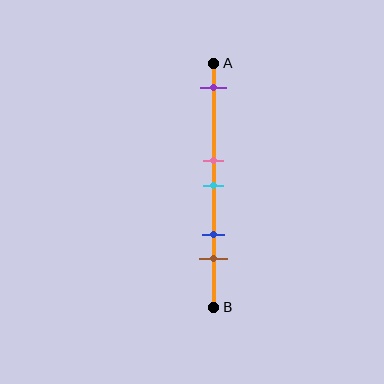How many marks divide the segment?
There are 5 marks dividing the segment.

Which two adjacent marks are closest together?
The pink and cyan marks are the closest adjacent pair.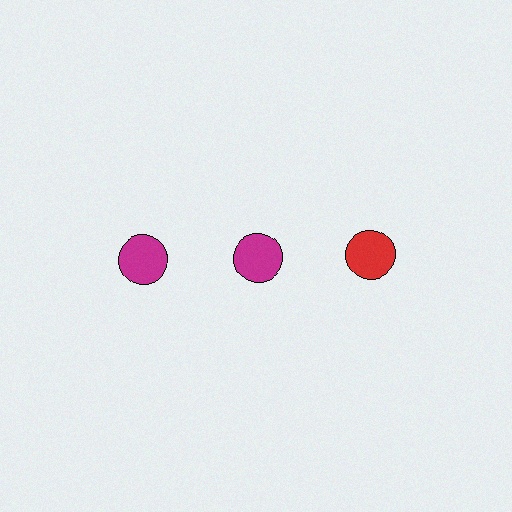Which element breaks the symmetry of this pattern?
The red circle in the top row, center column breaks the symmetry. All other shapes are magenta circles.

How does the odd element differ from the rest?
It has a different color: red instead of magenta.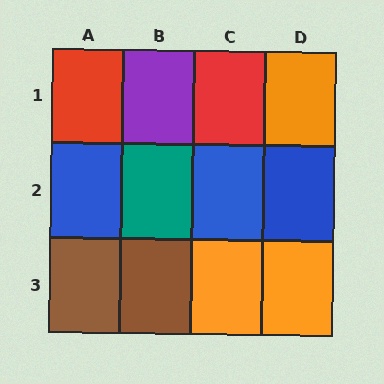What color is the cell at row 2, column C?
Blue.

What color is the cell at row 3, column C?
Orange.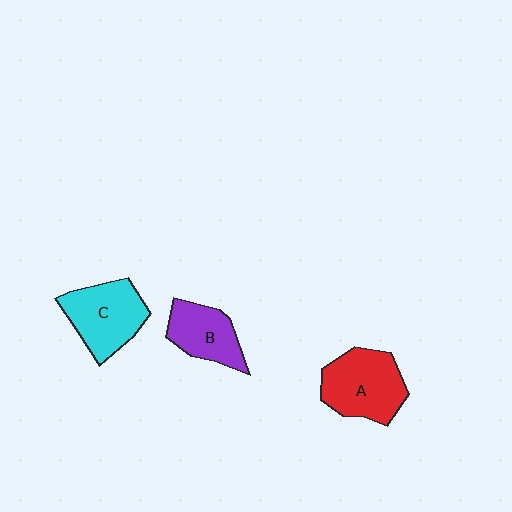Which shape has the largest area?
Shape A (red).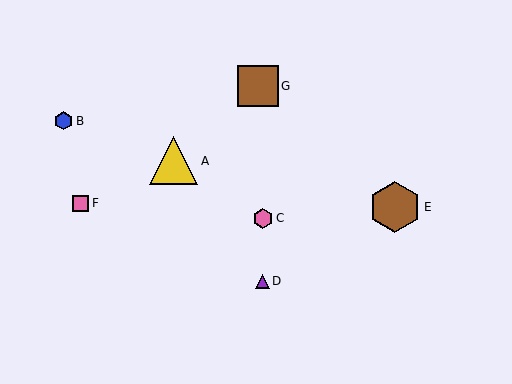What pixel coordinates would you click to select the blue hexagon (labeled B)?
Click at (64, 121) to select the blue hexagon B.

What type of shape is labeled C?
Shape C is a pink hexagon.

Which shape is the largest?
The brown hexagon (labeled E) is the largest.